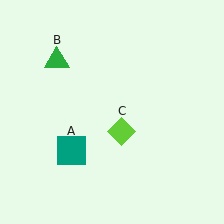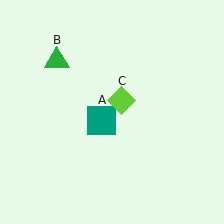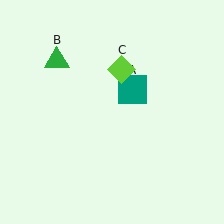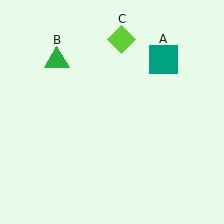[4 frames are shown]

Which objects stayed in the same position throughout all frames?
Green triangle (object B) remained stationary.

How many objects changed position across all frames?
2 objects changed position: teal square (object A), lime diamond (object C).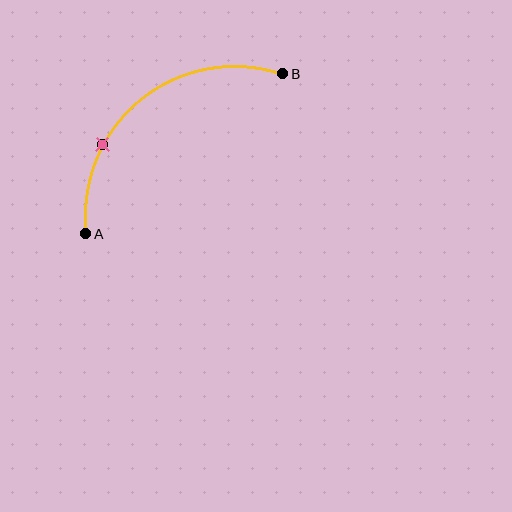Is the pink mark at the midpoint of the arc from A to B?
No. The pink mark lies on the arc but is closer to endpoint A. The arc midpoint would be at the point on the curve equidistant along the arc from both A and B.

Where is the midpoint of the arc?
The arc midpoint is the point on the curve farthest from the straight line joining A and B. It sits above and to the left of that line.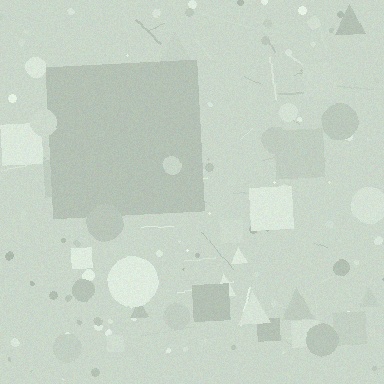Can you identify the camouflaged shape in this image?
The camouflaged shape is a square.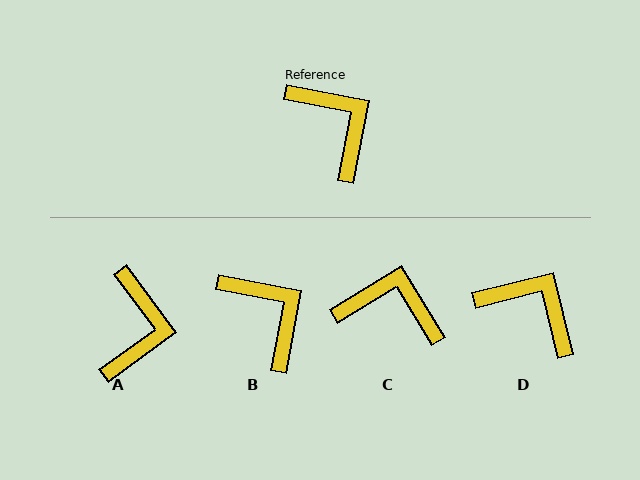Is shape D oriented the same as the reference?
No, it is off by about 24 degrees.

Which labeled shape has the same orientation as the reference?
B.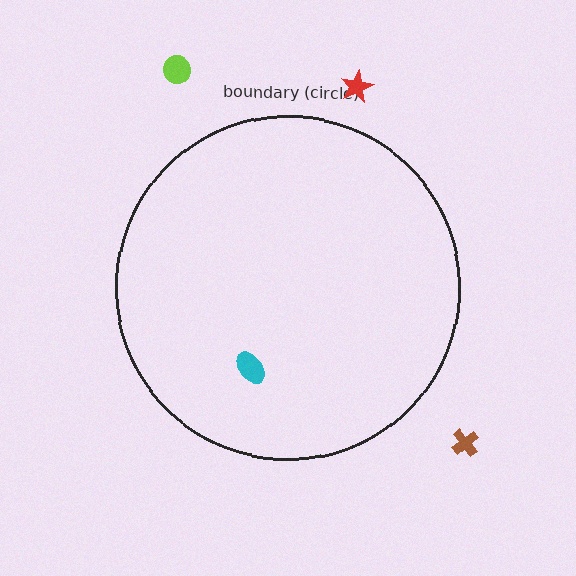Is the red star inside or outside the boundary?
Outside.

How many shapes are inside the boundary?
1 inside, 3 outside.